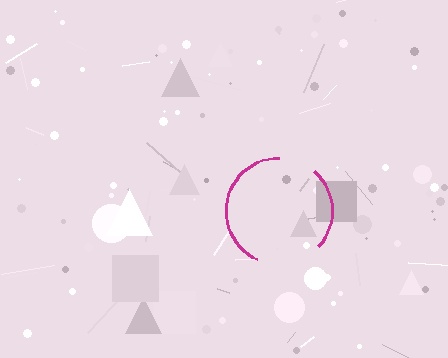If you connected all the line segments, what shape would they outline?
They would outline a circle.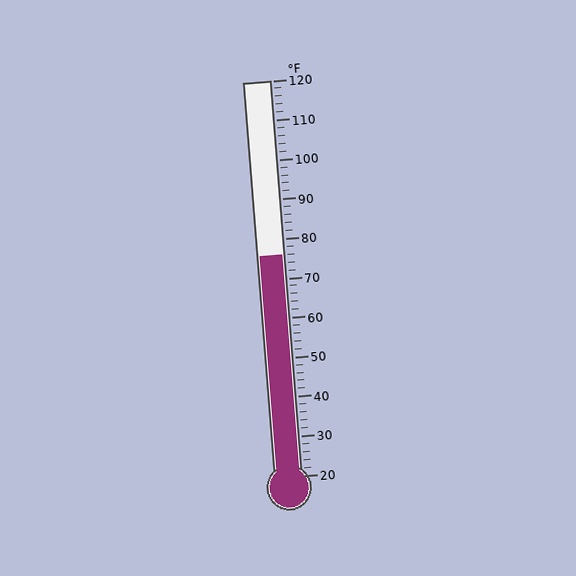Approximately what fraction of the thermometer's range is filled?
The thermometer is filled to approximately 55% of its range.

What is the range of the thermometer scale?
The thermometer scale ranges from 20°F to 120°F.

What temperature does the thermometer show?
The thermometer shows approximately 76°F.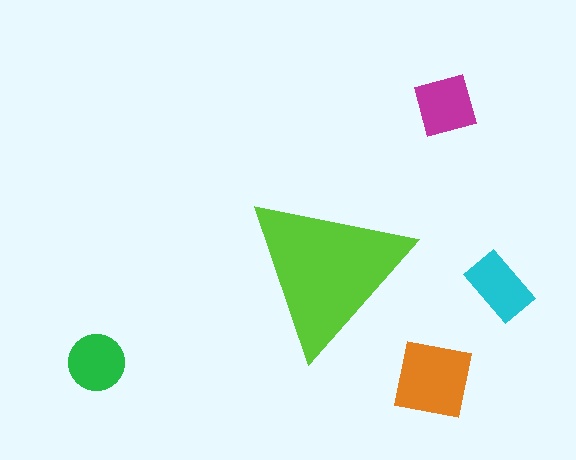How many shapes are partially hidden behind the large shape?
0 shapes are partially hidden.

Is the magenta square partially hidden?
No, the magenta square is fully visible.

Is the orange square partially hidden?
No, the orange square is fully visible.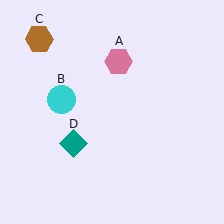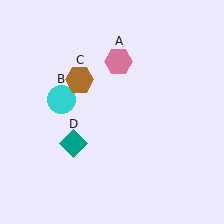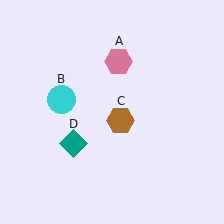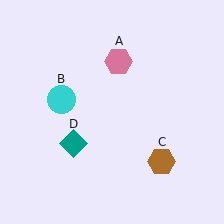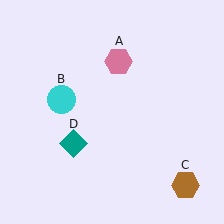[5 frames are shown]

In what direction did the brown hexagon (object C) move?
The brown hexagon (object C) moved down and to the right.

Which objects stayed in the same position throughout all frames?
Pink hexagon (object A) and cyan circle (object B) and teal diamond (object D) remained stationary.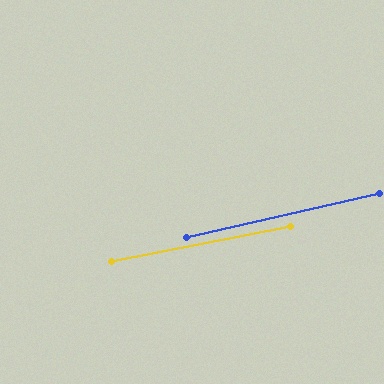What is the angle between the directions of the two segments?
Approximately 2 degrees.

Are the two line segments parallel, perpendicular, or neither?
Parallel — their directions differ by only 2.0°.